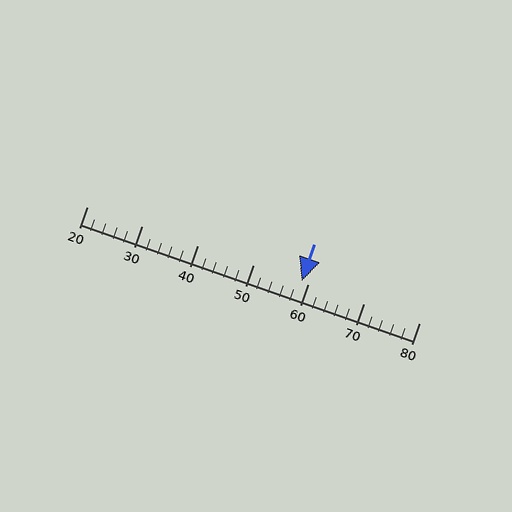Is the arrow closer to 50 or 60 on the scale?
The arrow is closer to 60.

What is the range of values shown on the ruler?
The ruler shows values from 20 to 80.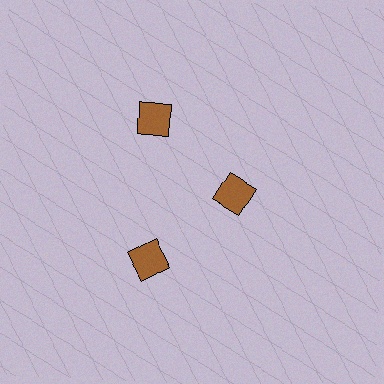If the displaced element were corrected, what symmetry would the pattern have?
It would have 3-fold rotational symmetry — the pattern would map onto itself every 120 degrees.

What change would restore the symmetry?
The symmetry would be restored by moving it outward, back onto the ring so that all 3 diamonds sit at equal angles and equal distance from the center.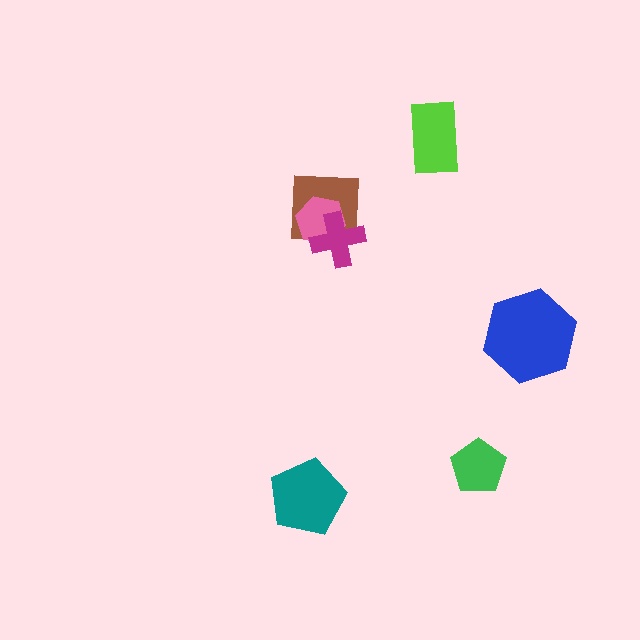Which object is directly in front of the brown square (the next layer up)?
The pink hexagon is directly in front of the brown square.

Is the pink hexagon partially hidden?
Yes, it is partially covered by another shape.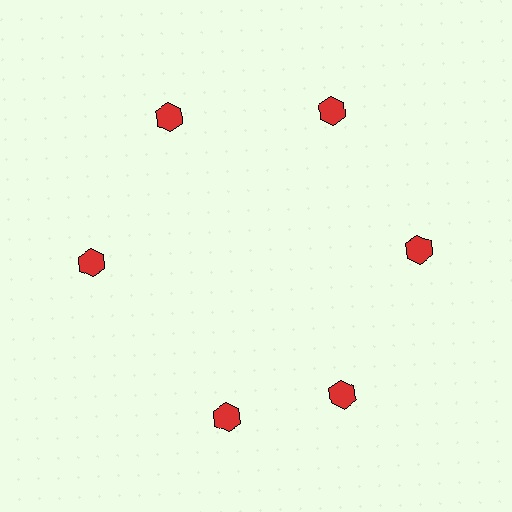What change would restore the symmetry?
The symmetry would be restored by rotating it back into even spacing with its neighbors so that all 6 hexagons sit at equal angles and equal distance from the center.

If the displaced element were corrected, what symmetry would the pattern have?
It would have 6-fold rotational symmetry — the pattern would map onto itself every 60 degrees.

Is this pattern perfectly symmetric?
No. The 6 red hexagons are arranged in a ring, but one element near the 7 o'clock position is rotated out of alignment along the ring, breaking the 6-fold rotational symmetry.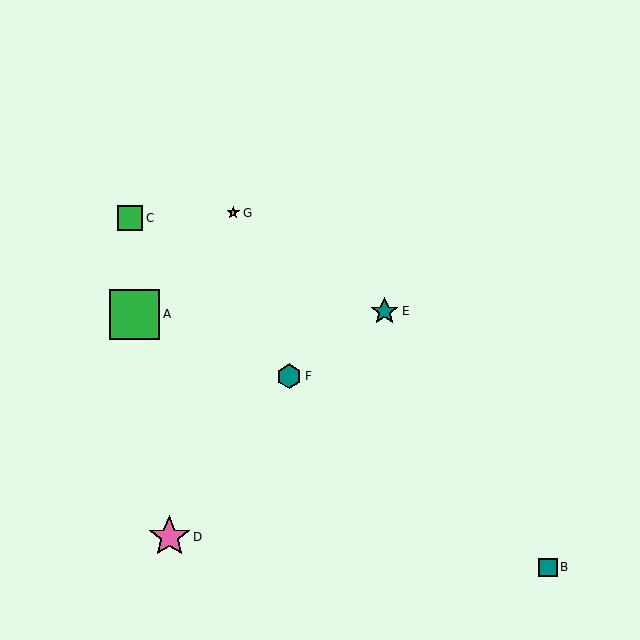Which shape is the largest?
The green square (labeled A) is the largest.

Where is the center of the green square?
The center of the green square is at (130, 218).